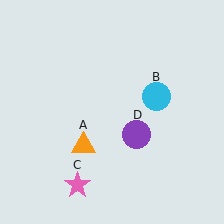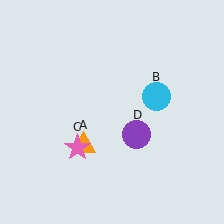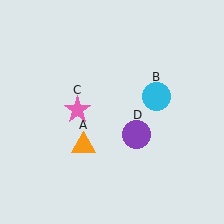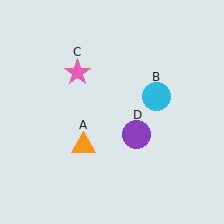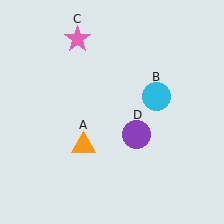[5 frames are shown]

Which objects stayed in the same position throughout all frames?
Orange triangle (object A) and cyan circle (object B) and purple circle (object D) remained stationary.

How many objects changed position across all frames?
1 object changed position: pink star (object C).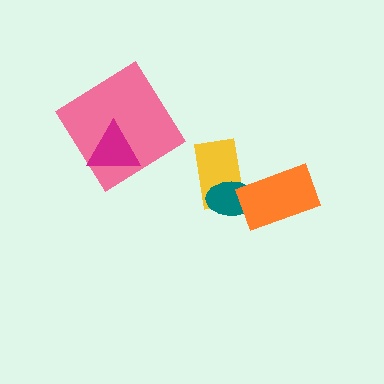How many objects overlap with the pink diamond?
1 object overlaps with the pink diamond.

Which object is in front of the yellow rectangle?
The teal ellipse is in front of the yellow rectangle.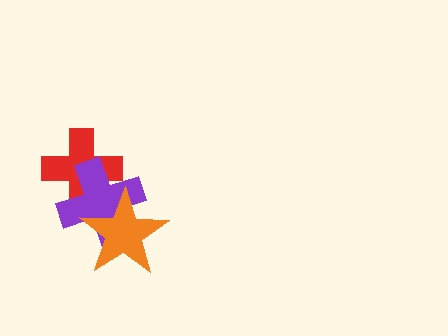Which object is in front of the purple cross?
The orange star is in front of the purple cross.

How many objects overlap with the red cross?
2 objects overlap with the red cross.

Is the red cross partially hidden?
Yes, it is partially covered by another shape.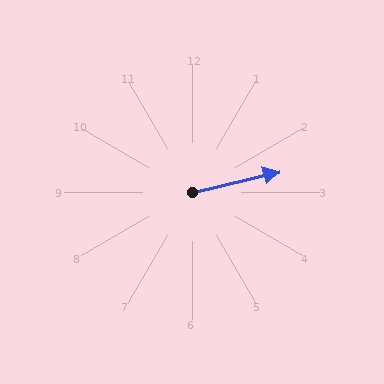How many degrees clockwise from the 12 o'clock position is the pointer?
Approximately 77 degrees.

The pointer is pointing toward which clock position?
Roughly 3 o'clock.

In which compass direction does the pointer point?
East.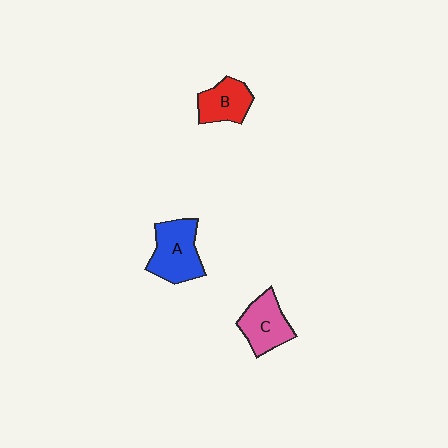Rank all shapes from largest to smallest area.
From largest to smallest: A (blue), C (pink), B (red).